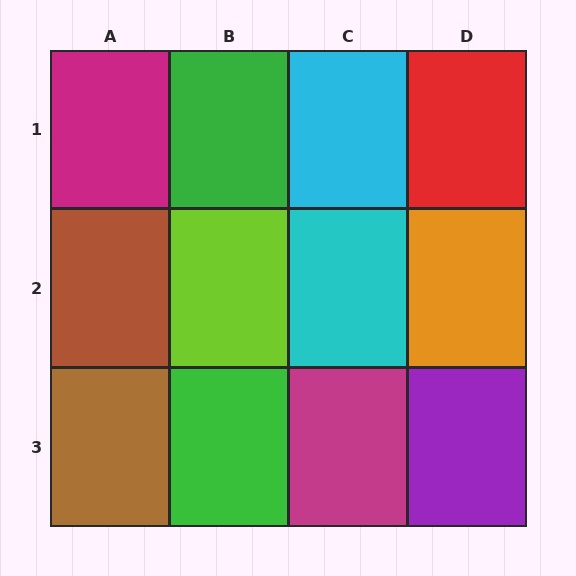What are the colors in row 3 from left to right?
Brown, green, magenta, purple.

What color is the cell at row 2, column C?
Cyan.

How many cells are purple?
1 cell is purple.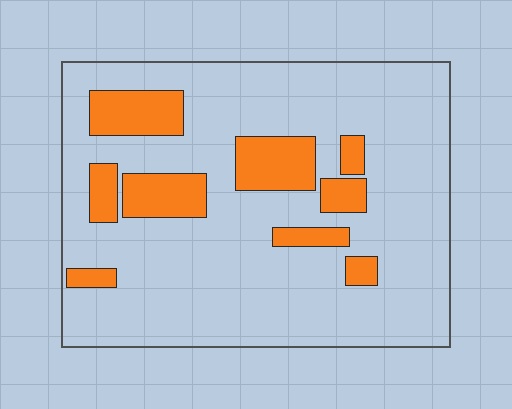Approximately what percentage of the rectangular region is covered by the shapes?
Approximately 20%.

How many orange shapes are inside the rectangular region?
9.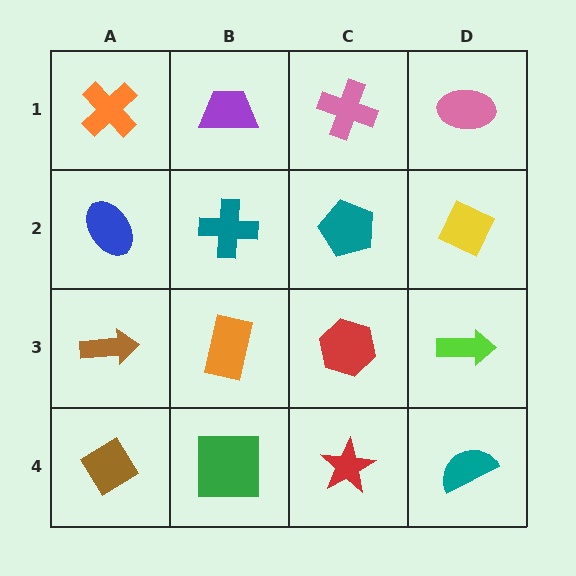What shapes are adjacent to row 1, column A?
A blue ellipse (row 2, column A), a purple trapezoid (row 1, column B).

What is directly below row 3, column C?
A red star.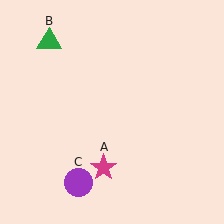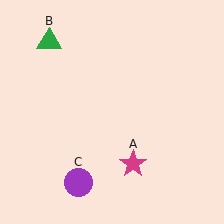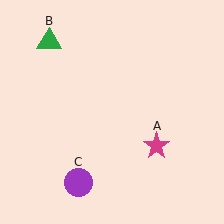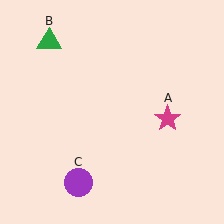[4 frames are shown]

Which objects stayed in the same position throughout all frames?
Green triangle (object B) and purple circle (object C) remained stationary.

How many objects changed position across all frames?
1 object changed position: magenta star (object A).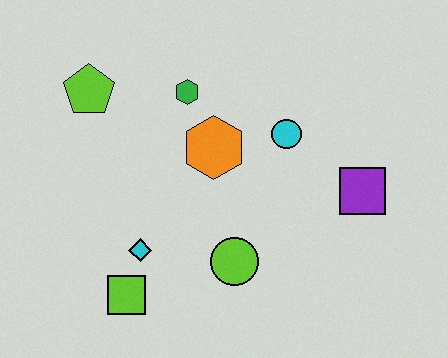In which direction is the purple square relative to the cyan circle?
The purple square is to the right of the cyan circle.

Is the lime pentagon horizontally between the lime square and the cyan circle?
No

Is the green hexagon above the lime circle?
Yes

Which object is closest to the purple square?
The cyan circle is closest to the purple square.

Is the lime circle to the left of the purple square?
Yes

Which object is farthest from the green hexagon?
The lime square is farthest from the green hexagon.